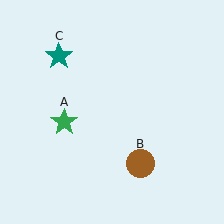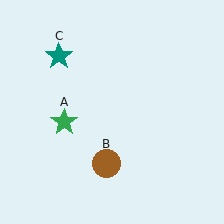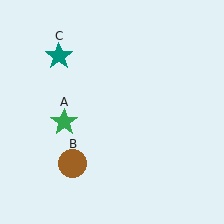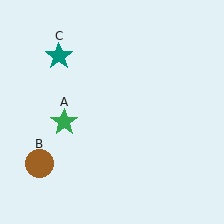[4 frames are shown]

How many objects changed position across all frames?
1 object changed position: brown circle (object B).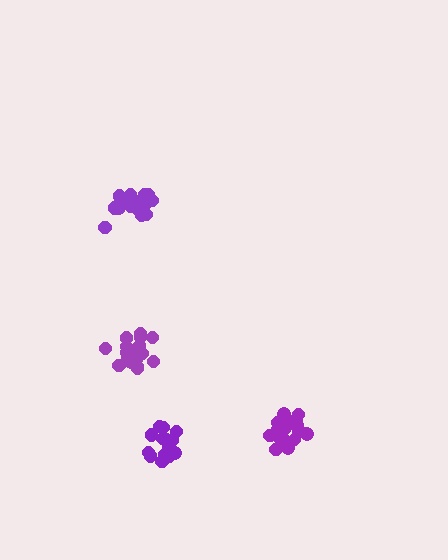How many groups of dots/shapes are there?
There are 4 groups.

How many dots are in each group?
Group 1: 19 dots, Group 2: 19 dots, Group 3: 18 dots, Group 4: 16 dots (72 total).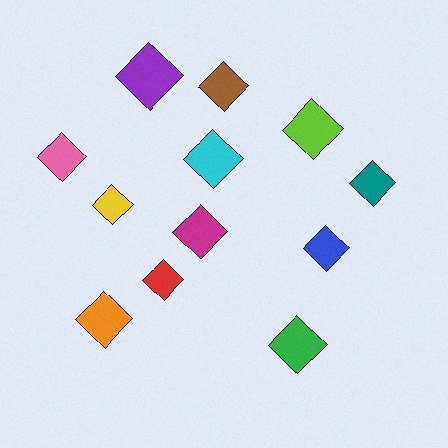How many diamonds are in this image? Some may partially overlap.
There are 12 diamonds.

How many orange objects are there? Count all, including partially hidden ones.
There is 1 orange object.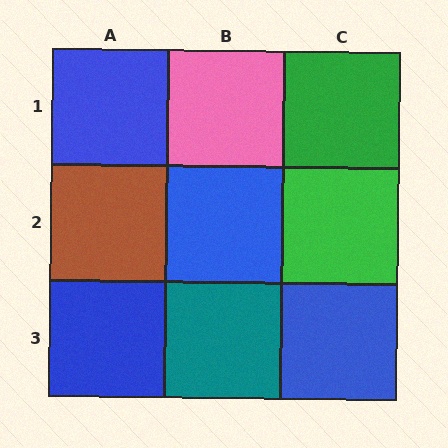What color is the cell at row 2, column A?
Brown.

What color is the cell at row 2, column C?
Green.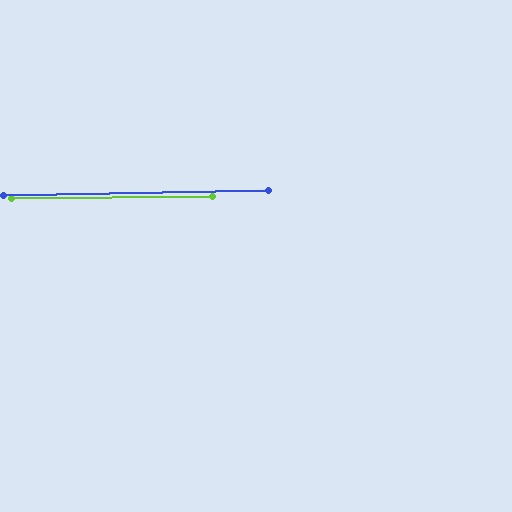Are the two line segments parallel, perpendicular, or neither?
Parallel — their directions differ by only 0.6°.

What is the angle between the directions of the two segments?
Approximately 1 degree.